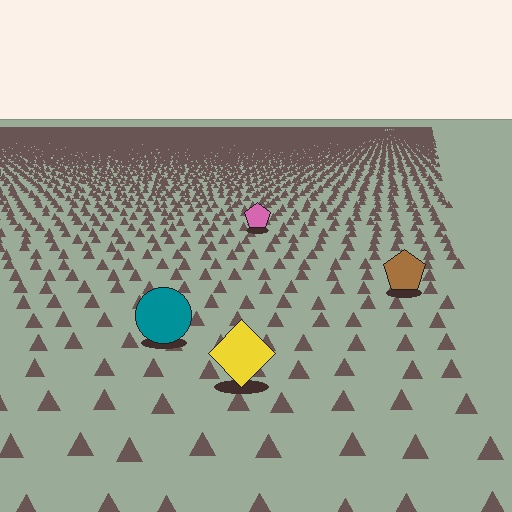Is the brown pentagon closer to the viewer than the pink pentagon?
Yes. The brown pentagon is closer — you can tell from the texture gradient: the ground texture is coarser near it.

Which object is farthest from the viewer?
The pink pentagon is farthest from the viewer. It appears smaller and the ground texture around it is denser.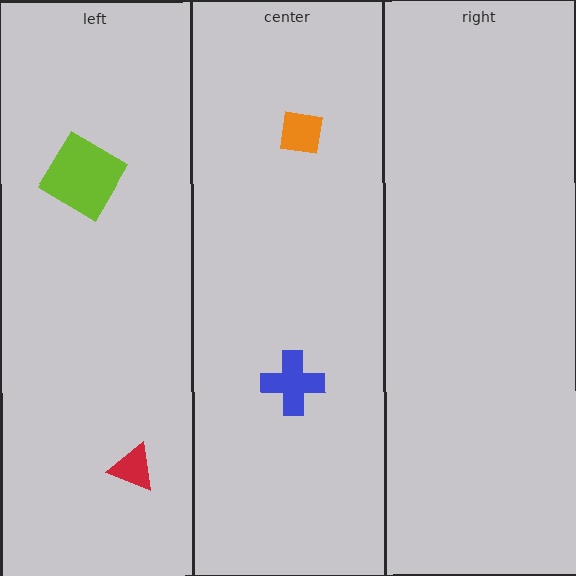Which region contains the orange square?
The center region.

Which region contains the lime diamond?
The left region.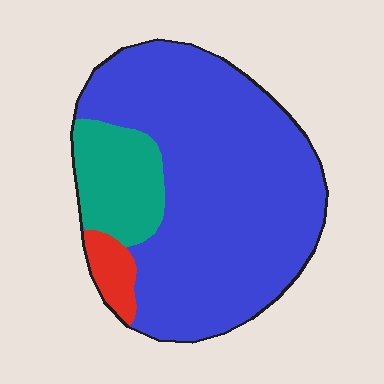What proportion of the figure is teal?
Teal covers 16% of the figure.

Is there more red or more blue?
Blue.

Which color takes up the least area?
Red, at roughly 5%.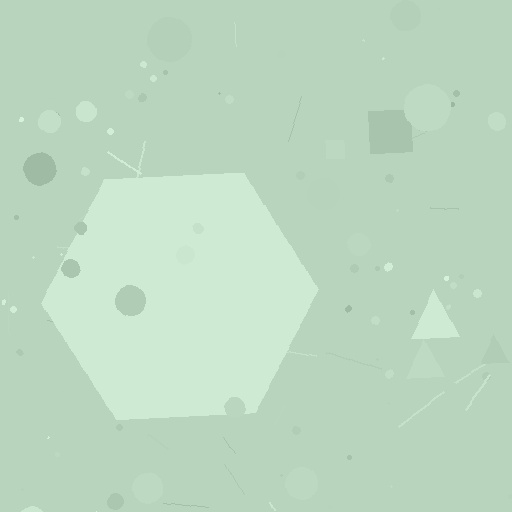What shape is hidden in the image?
A hexagon is hidden in the image.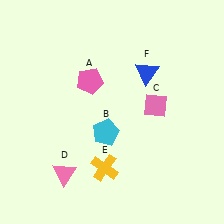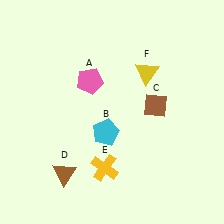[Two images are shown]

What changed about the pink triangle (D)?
In Image 1, D is pink. In Image 2, it changed to brown.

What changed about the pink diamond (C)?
In Image 1, C is pink. In Image 2, it changed to brown.